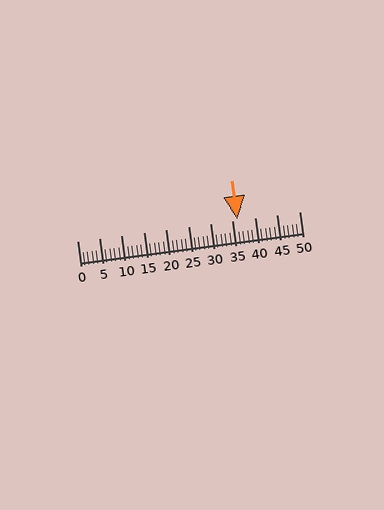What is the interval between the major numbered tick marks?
The major tick marks are spaced 5 units apart.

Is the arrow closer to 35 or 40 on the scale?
The arrow is closer to 35.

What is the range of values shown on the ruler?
The ruler shows values from 0 to 50.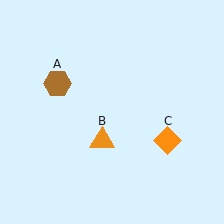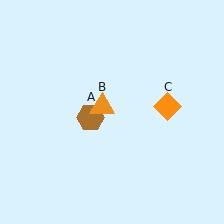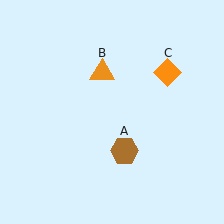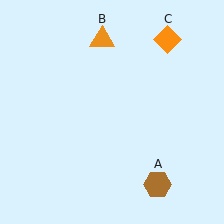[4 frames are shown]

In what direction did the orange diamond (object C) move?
The orange diamond (object C) moved up.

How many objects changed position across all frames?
3 objects changed position: brown hexagon (object A), orange triangle (object B), orange diamond (object C).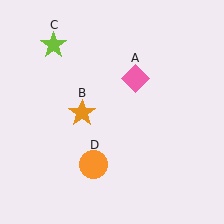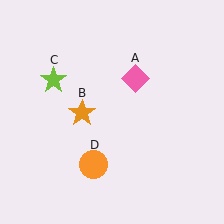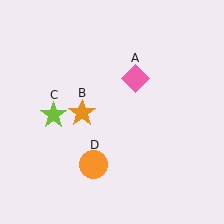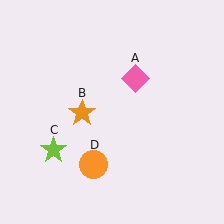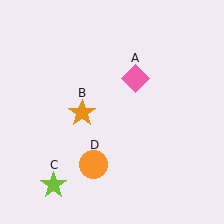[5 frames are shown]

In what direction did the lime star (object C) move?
The lime star (object C) moved down.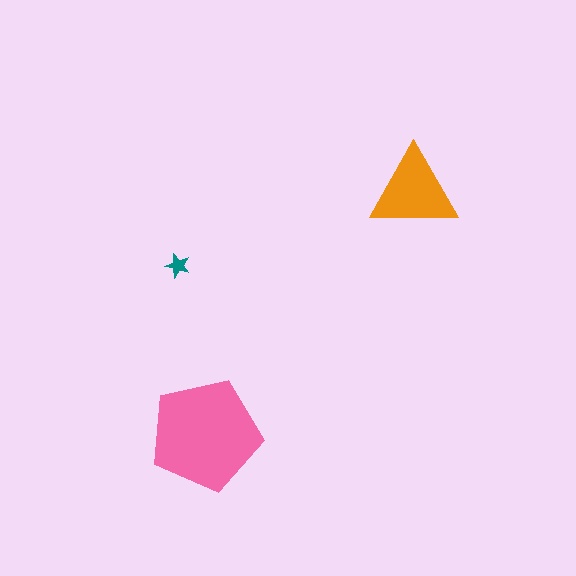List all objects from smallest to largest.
The teal star, the orange triangle, the pink pentagon.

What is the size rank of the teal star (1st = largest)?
3rd.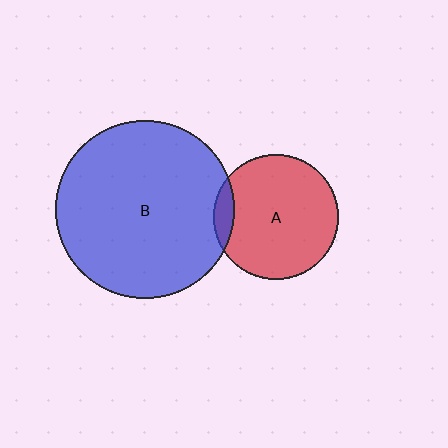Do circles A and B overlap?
Yes.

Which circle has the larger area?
Circle B (blue).